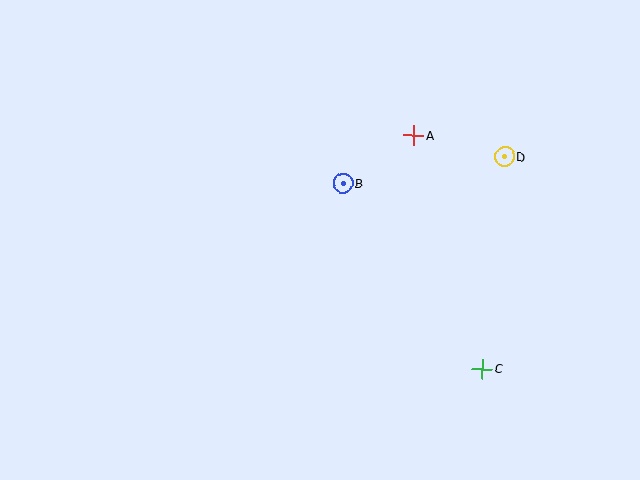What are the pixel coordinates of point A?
Point A is at (414, 135).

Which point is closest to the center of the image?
Point B at (343, 183) is closest to the center.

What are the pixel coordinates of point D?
Point D is at (504, 157).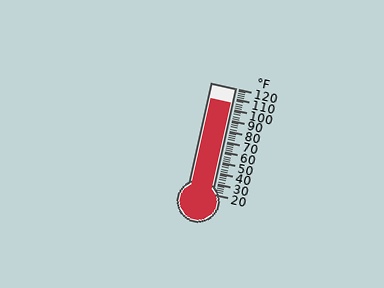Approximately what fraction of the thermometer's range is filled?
The thermometer is filled to approximately 85% of its range.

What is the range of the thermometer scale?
The thermometer scale ranges from 20°F to 120°F.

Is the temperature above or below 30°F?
The temperature is above 30°F.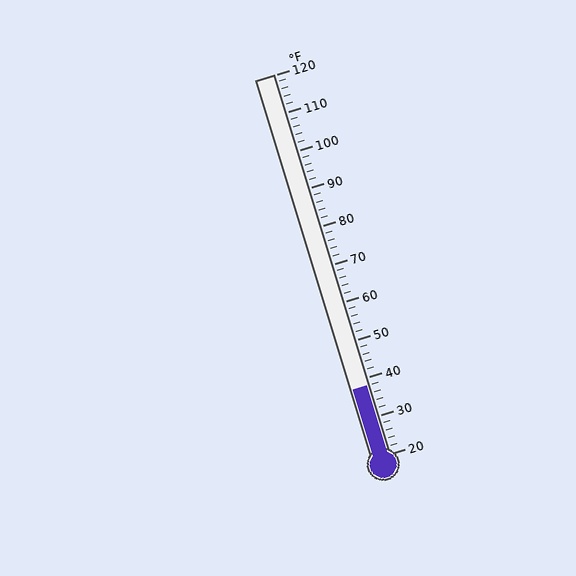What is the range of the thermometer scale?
The thermometer scale ranges from 20°F to 120°F.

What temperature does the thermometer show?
The thermometer shows approximately 38°F.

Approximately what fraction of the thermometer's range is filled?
The thermometer is filled to approximately 20% of its range.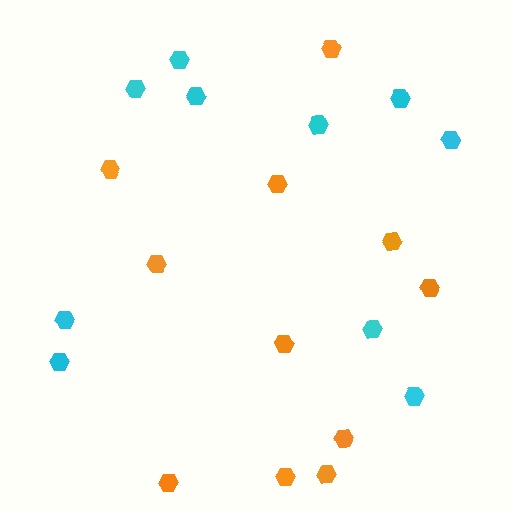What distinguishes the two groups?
There are 2 groups: one group of cyan hexagons (10) and one group of orange hexagons (11).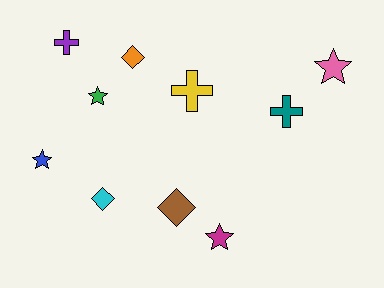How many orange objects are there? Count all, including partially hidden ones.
There is 1 orange object.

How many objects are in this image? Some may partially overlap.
There are 10 objects.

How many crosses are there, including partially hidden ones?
There are 3 crosses.